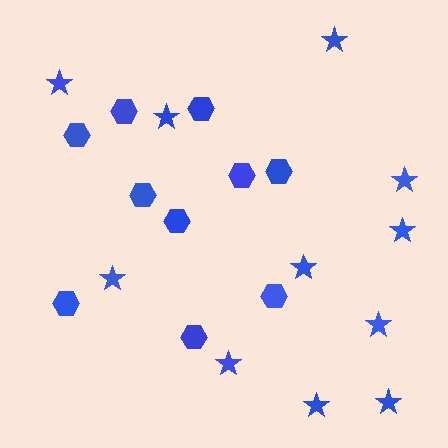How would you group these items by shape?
There are 2 groups: one group of stars (11) and one group of hexagons (10).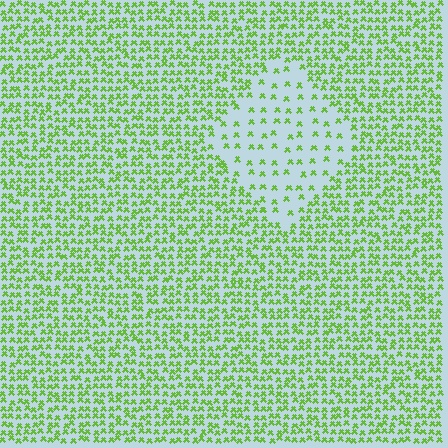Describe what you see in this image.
The image contains small lime elements arranged at two different densities. A diamond-shaped region is visible where the elements are less densely packed than the surrounding area.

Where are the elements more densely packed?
The elements are more densely packed outside the diamond boundary.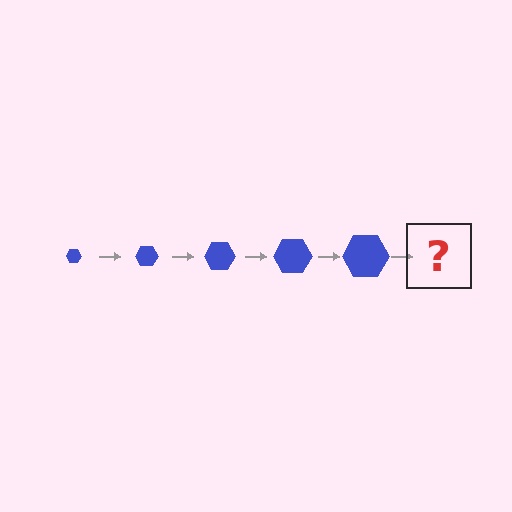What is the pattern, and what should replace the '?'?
The pattern is that the hexagon gets progressively larger each step. The '?' should be a blue hexagon, larger than the previous one.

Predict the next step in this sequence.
The next step is a blue hexagon, larger than the previous one.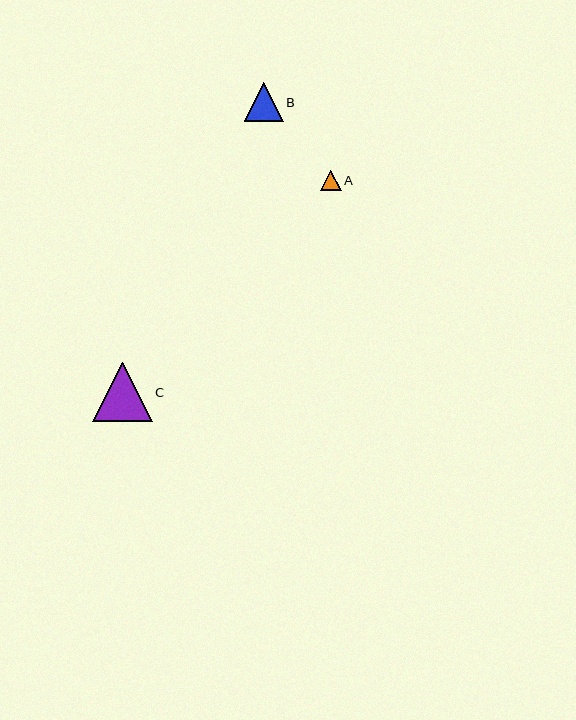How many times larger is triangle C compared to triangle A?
Triangle C is approximately 2.9 times the size of triangle A.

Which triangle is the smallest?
Triangle A is the smallest with a size of approximately 21 pixels.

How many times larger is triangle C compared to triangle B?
Triangle C is approximately 1.5 times the size of triangle B.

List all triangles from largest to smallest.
From largest to smallest: C, B, A.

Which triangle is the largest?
Triangle C is the largest with a size of approximately 60 pixels.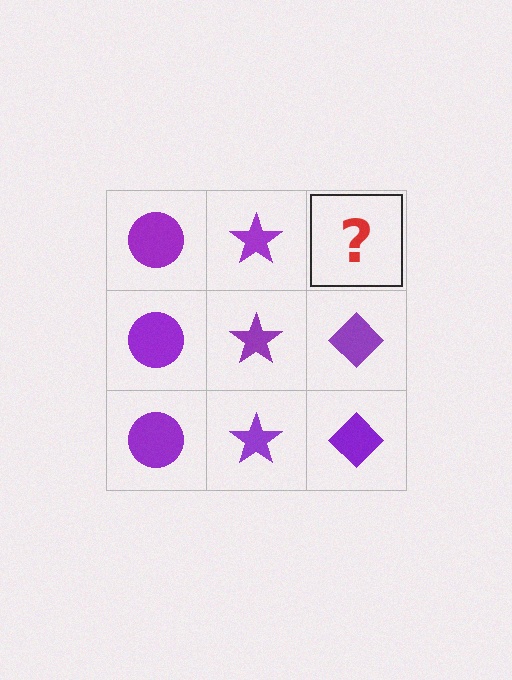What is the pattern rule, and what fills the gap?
The rule is that each column has a consistent shape. The gap should be filled with a purple diamond.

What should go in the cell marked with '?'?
The missing cell should contain a purple diamond.